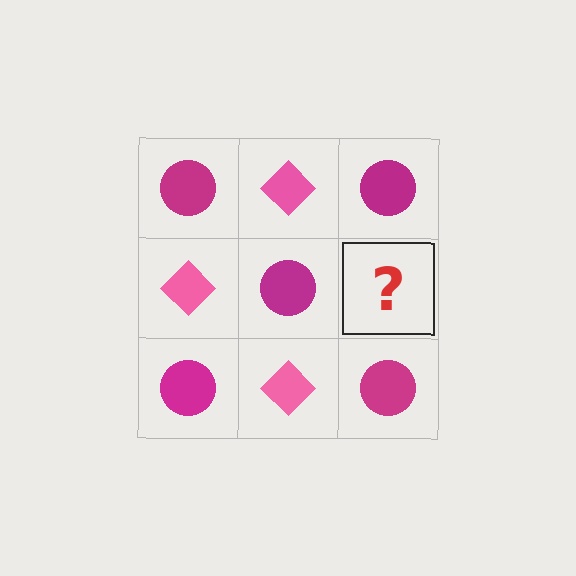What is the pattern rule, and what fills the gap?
The rule is that it alternates magenta circle and pink diamond in a checkerboard pattern. The gap should be filled with a pink diamond.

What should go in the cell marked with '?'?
The missing cell should contain a pink diamond.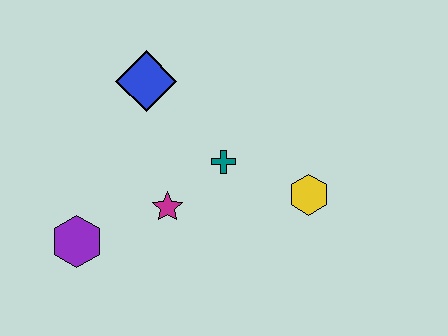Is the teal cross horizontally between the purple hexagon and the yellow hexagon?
Yes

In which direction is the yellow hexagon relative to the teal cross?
The yellow hexagon is to the right of the teal cross.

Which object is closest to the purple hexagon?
The magenta star is closest to the purple hexagon.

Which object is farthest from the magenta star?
The yellow hexagon is farthest from the magenta star.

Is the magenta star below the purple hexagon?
No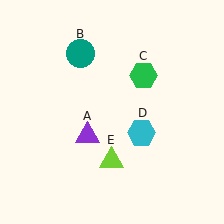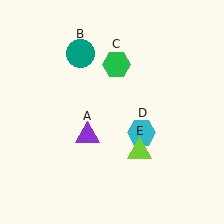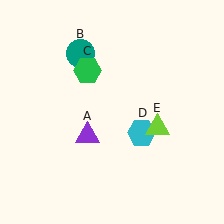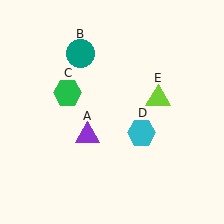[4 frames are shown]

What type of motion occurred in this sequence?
The green hexagon (object C), lime triangle (object E) rotated counterclockwise around the center of the scene.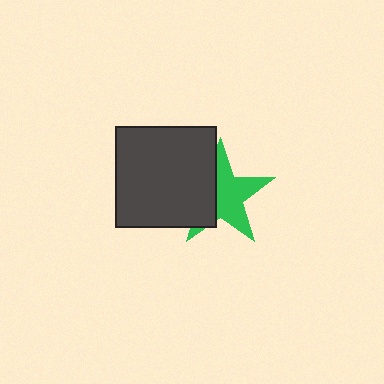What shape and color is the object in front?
The object in front is a dark gray rectangle.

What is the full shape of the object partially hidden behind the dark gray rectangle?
The partially hidden object is a green star.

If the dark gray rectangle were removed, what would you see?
You would see the complete green star.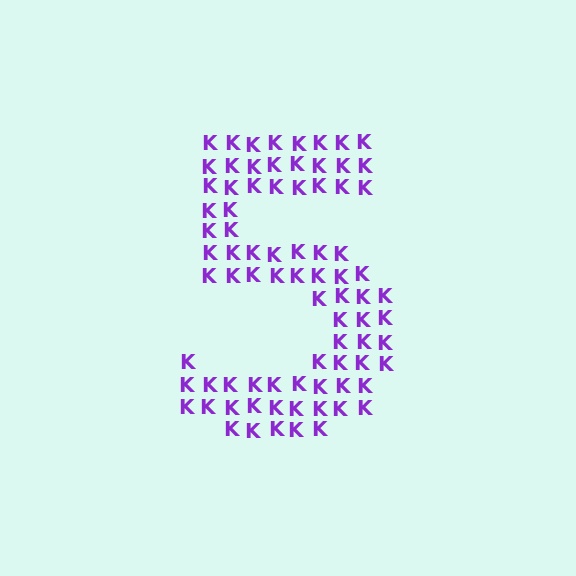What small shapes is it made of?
It is made of small letter K's.